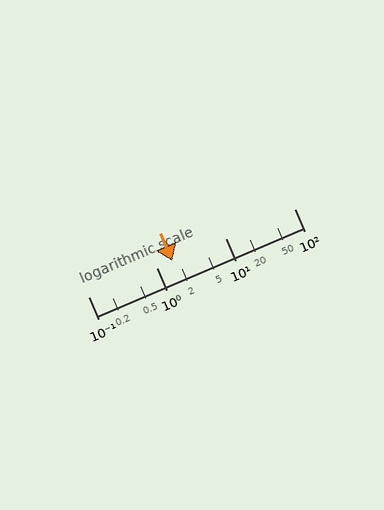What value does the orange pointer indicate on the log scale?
The pointer indicates approximately 1.7.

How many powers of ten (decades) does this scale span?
The scale spans 3 decades, from 0.1 to 100.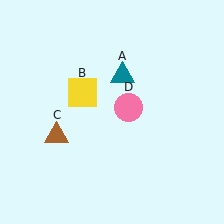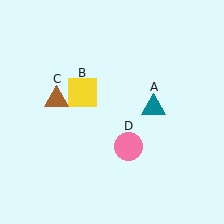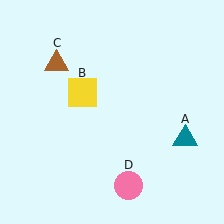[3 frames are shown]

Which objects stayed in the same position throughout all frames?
Yellow square (object B) remained stationary.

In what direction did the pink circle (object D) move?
The pink circle (object D) moved down.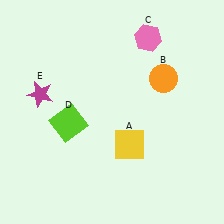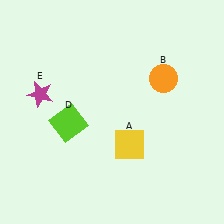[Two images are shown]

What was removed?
The pink hexagon (C) was removed in Image 2.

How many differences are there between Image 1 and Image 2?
There is 1 difference between the two images.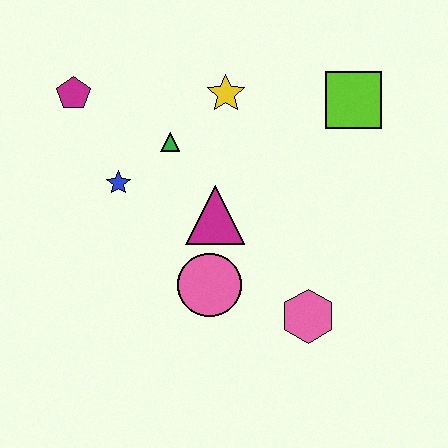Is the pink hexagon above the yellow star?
No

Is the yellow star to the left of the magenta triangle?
No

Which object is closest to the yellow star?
The green triangle is closest to the yellow star.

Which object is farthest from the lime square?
The magenta pentagon is farthest from the lime square.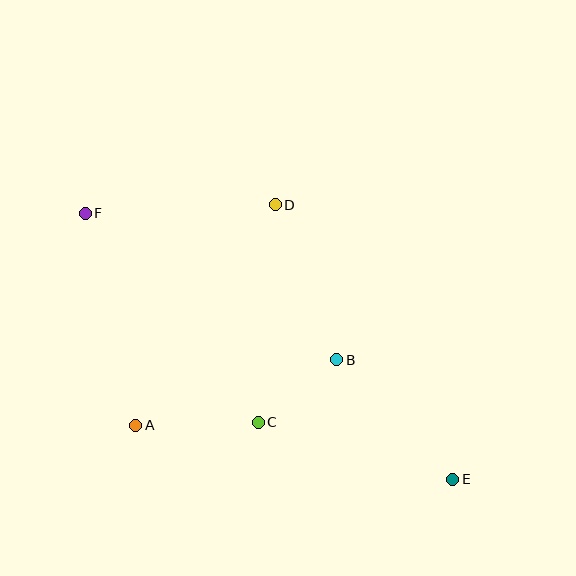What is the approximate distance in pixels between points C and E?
The distance between C and E is approximately 203 pixels.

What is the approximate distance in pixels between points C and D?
The distance between C and D is approximately 218 pixels.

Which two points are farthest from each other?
Points E and F are farthest from each other.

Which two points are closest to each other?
Points B and C are closest to each other.